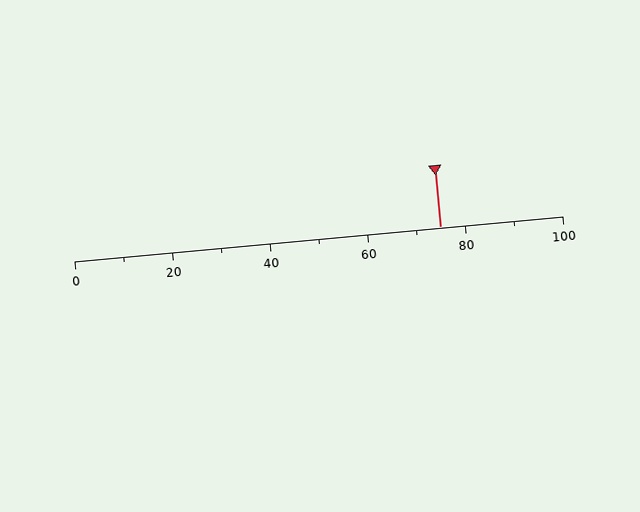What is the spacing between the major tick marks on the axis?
The major ticks are spaced 20 apart.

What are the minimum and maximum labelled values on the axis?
The axis runs from 0 to 100.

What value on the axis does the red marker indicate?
The marker indicates approximately 75.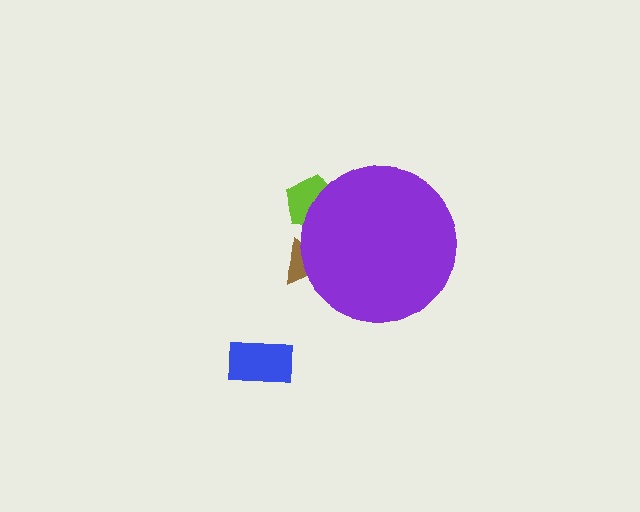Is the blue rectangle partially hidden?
No, the blue rectangle is fully visible.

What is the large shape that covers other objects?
A purple circle.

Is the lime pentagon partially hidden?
Yes, the lime pentagon is partially hidden behind the purple circle.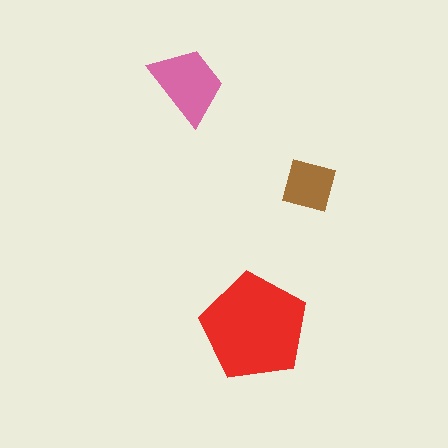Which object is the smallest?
The brown square.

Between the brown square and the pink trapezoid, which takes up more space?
The pink trapezoid.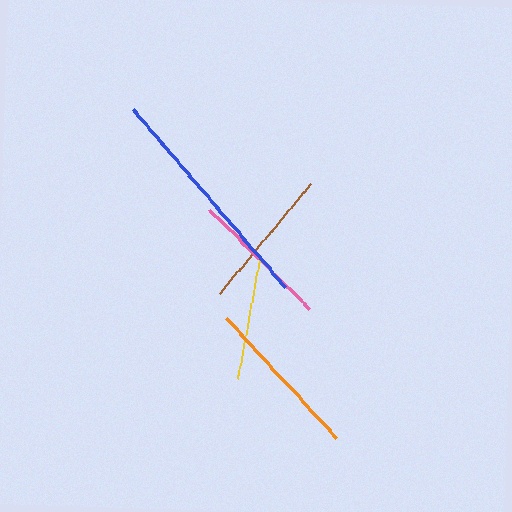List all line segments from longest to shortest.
From longest to shortest: blue, orange, brown, pink, yellow.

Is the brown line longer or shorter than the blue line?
The blue line is longer than the brown line.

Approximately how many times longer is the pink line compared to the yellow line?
The pink line is approximately 1.2 times the length of the yellow line.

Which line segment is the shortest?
The yellow line is the shortest at approximately 121 pixels.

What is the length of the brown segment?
The brown segment is approximately 143 pixels long.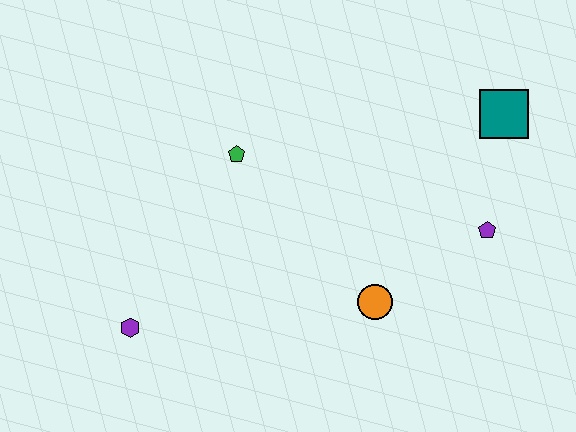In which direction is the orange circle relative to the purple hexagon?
The orange circle is to the right of the purple hexagon.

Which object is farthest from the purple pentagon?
The purple hexagon is farthest from the purple pentagon.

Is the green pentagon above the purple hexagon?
Yes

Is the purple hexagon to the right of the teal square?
No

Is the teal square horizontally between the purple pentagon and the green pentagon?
No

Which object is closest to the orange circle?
The purple pentagon is closest to the orange circle.